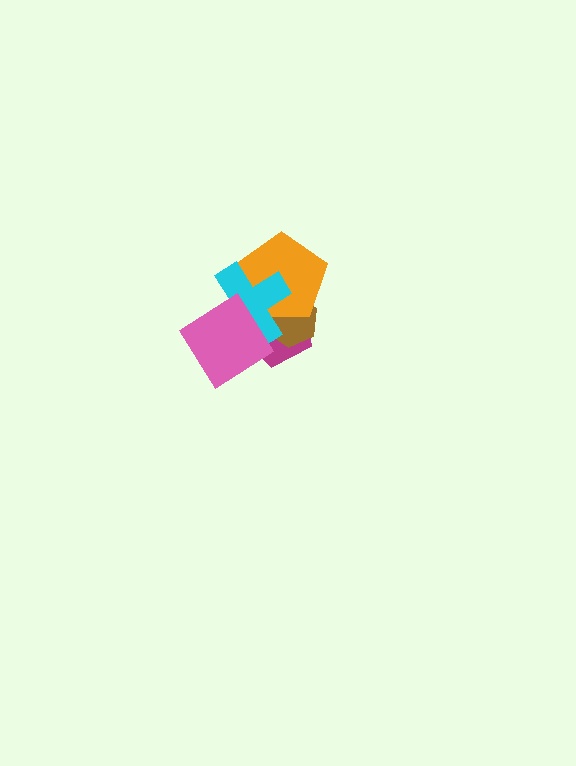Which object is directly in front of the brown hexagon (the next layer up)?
The orange pentagon is directly in front of the brown hexagon.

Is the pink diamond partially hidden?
No, no other shape covers it.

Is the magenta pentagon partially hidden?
Yes, it is partially covered by another shape.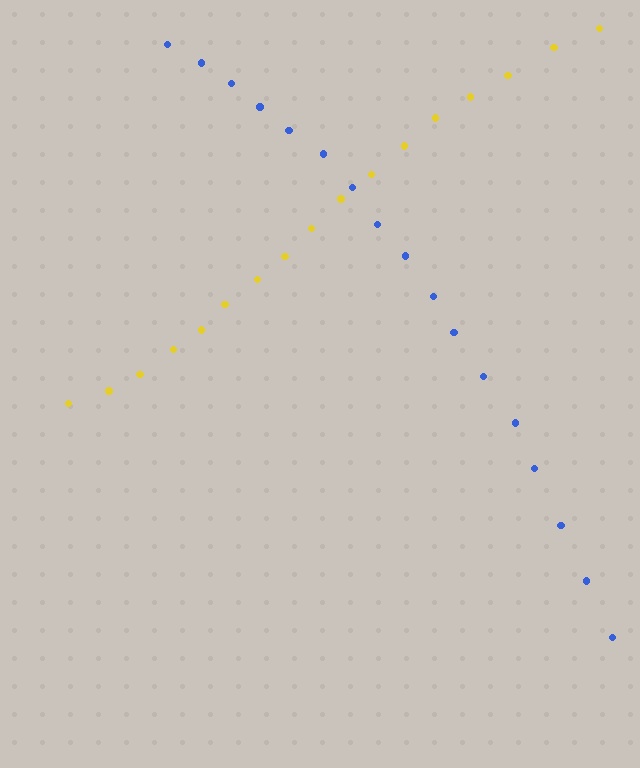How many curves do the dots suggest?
There are 2 distinct paths.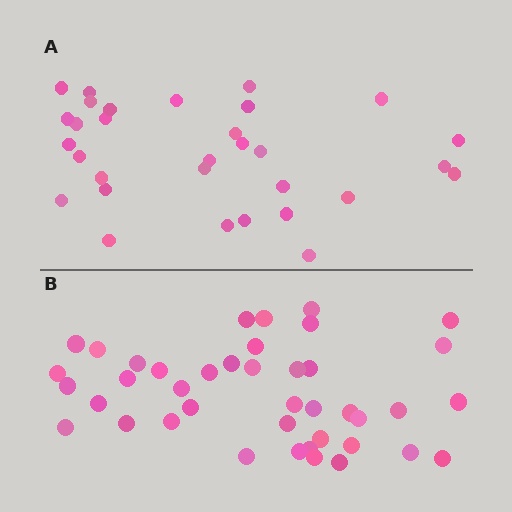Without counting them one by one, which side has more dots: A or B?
Region B (the bottom region) has more dots.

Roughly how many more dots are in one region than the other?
Region B has roughly 10 or so more dots than region A.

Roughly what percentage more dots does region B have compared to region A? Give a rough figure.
About 30% more.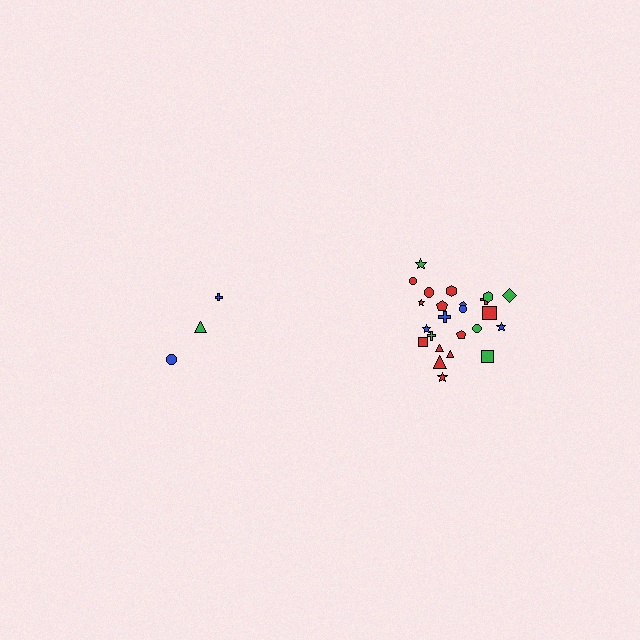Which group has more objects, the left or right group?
The right group.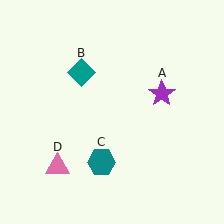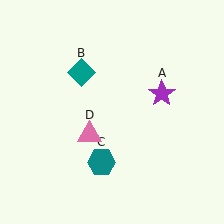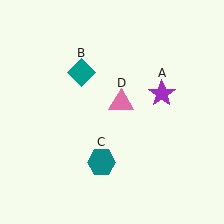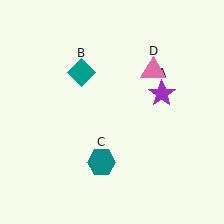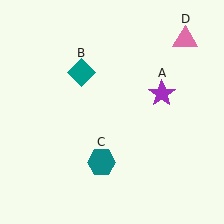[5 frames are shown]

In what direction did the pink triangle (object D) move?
The pink triangle (object D) moved up and to the right.